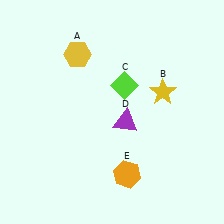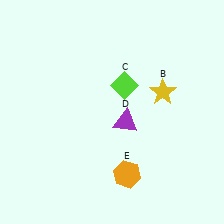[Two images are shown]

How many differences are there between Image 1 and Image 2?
There is 1 difference between the two images.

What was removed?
The yellow hexagon (A) was removed in Image 2.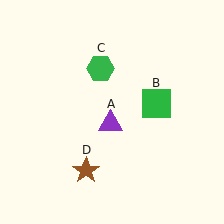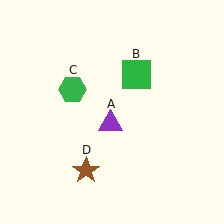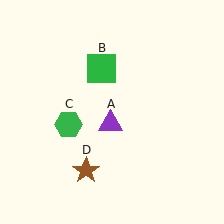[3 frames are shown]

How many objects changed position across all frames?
2 objects changed position: green square (object B), green hexagon (object C).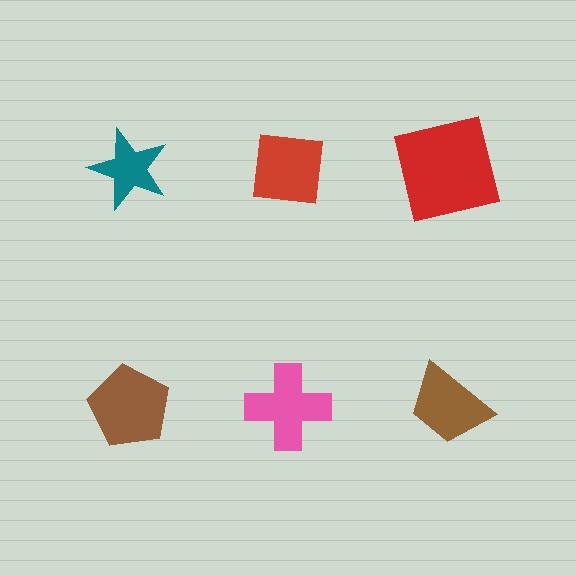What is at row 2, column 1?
A brown pentagon.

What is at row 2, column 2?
A pink cross.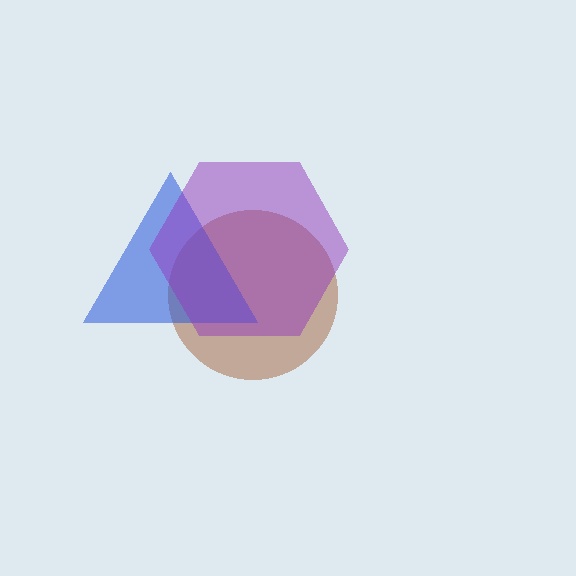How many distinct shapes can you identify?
There are 3 distinct shapes: a brown circle, a blue triangle, a purple hexagon.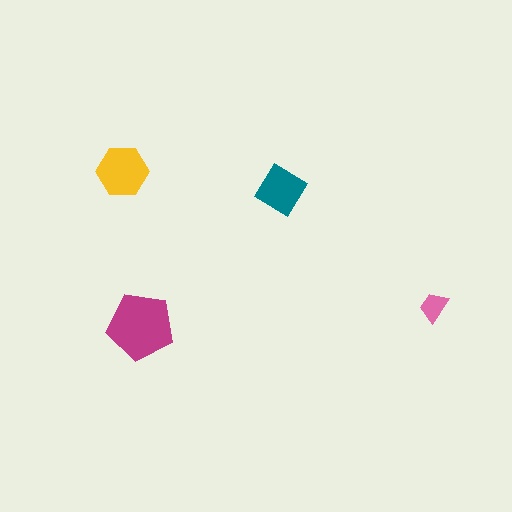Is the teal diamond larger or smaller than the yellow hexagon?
Smaller.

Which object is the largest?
The magenta pentagon.